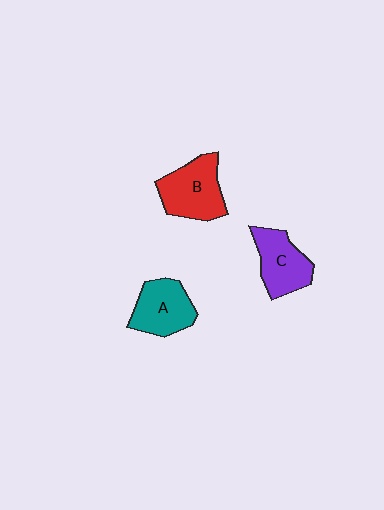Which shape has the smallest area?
Shape C (purple).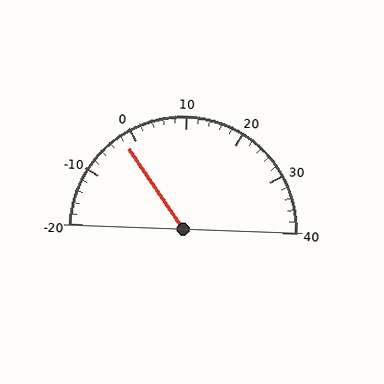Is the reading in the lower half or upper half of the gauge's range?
The reading is in the lower half of the range (-20 to 40).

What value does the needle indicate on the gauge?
The needle indicates approximately -2.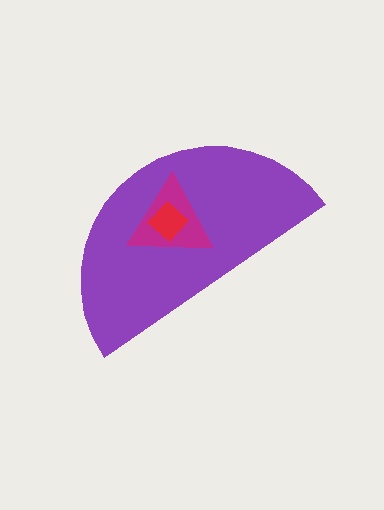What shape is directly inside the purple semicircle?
The magenta triangle.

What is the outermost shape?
The purple semicircle.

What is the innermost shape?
The red diamond.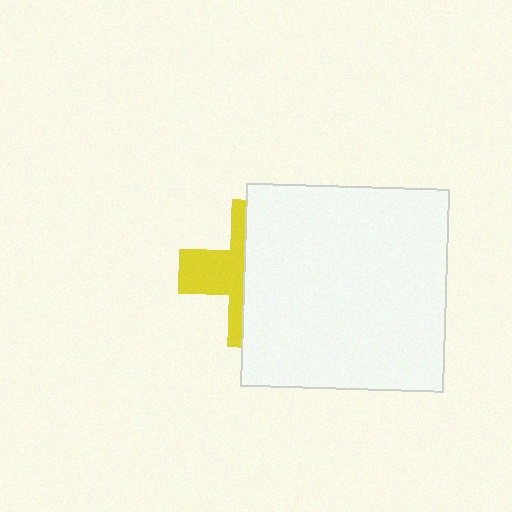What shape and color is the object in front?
The object in front is a white square.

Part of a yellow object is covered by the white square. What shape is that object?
It is a cross.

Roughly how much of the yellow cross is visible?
A small part of it is visible (roughly 38%).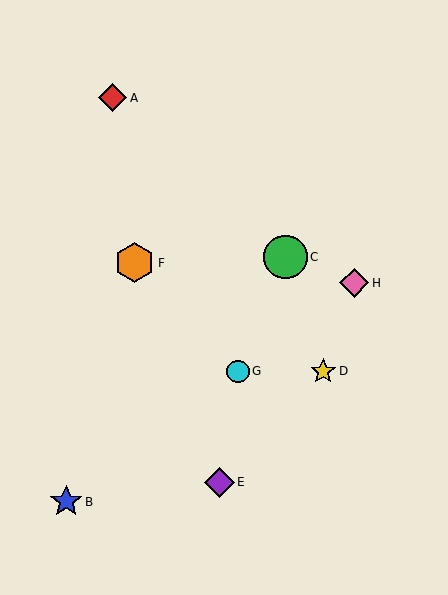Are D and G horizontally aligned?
Yes, both are at y≈371.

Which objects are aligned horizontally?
Objects D, G are aligned horizontally.